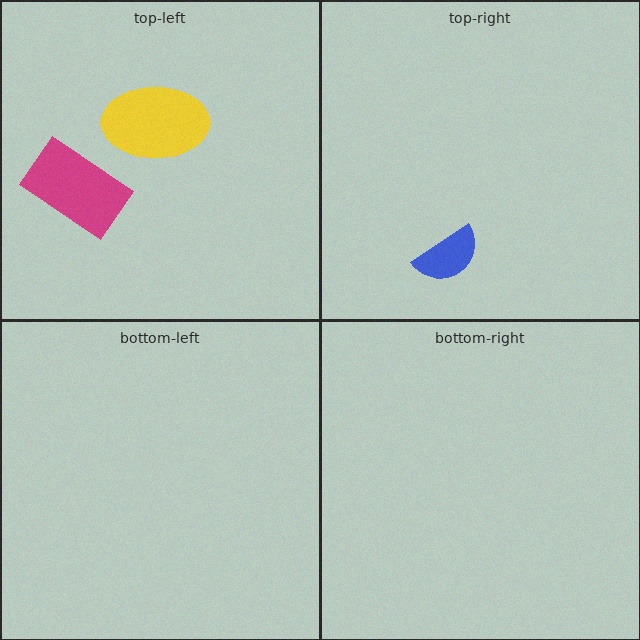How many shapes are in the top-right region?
1.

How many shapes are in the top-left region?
2.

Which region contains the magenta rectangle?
The top-left region.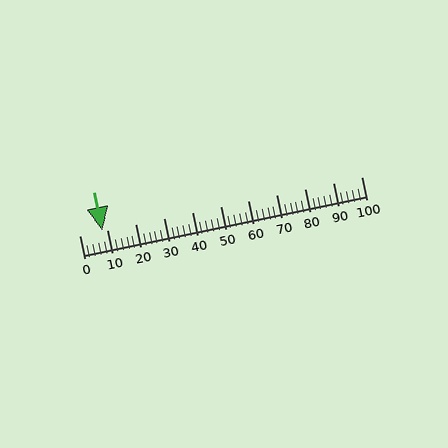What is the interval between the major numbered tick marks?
The major tick marks are spaced 10 units apart.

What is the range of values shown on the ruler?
The ruler shows values from 0 to 100.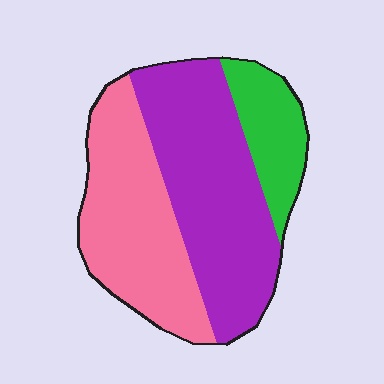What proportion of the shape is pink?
Pink covers about 40% of the shape.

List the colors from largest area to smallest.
From largest to smallest: purple, pink, green.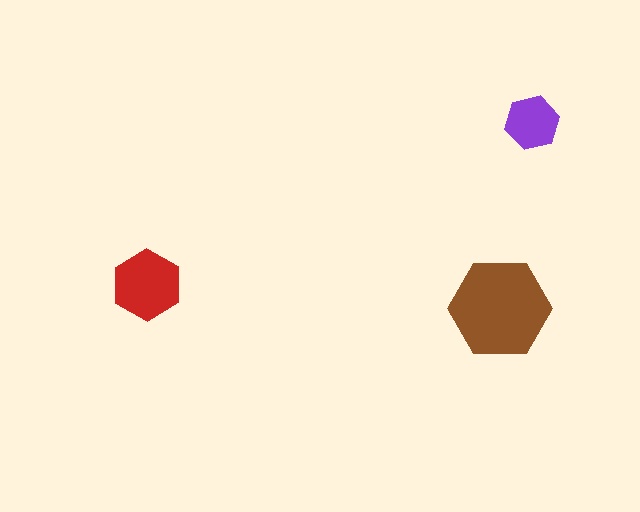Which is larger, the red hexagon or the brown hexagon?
The brown one.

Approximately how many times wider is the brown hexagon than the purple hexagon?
About 2 times wider.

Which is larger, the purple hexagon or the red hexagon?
The red one.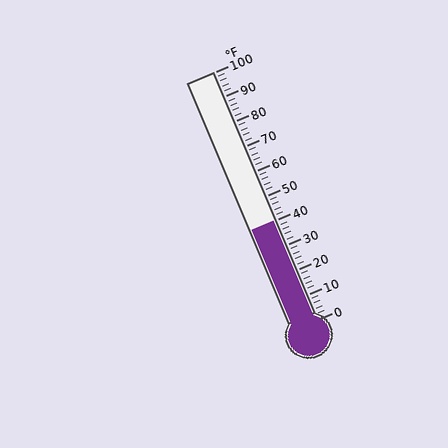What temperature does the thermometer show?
The thermometer shows approximately 40°F.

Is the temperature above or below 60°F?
The temperature is below 60°F.